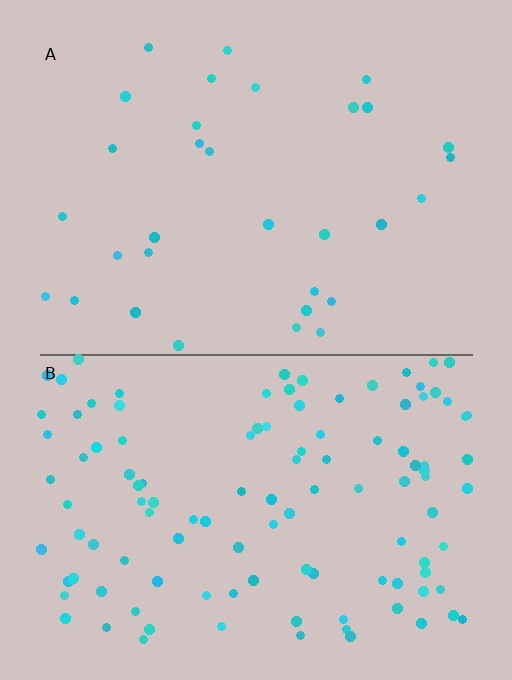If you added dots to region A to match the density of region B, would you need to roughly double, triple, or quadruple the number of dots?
Approximately quadruple.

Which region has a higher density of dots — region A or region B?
B (the bottom).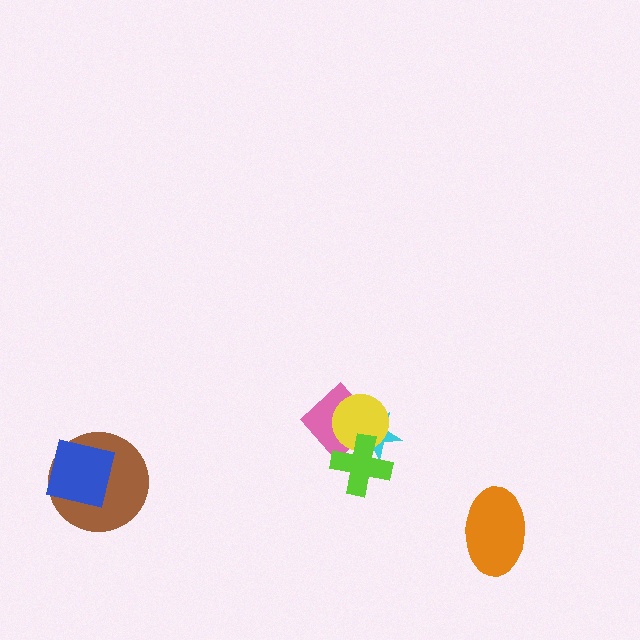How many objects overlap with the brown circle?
1 object overlaps with the brown circle.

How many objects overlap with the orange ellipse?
0 objects overlap with the orange ellipse.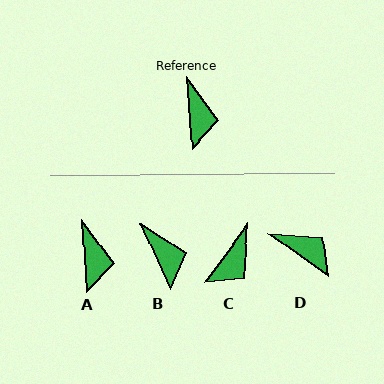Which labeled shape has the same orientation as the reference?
A.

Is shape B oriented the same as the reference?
No, it is off by about 20 degrees.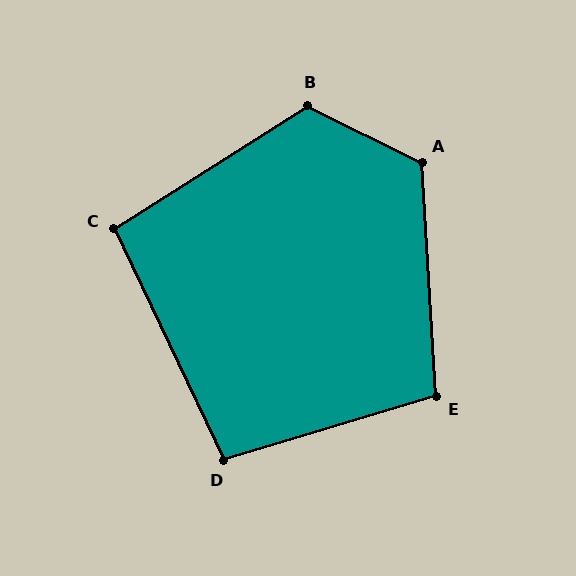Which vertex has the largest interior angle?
B, at approximately 121 degrees.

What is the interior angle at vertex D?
Approximately 99 degrees (obtuse).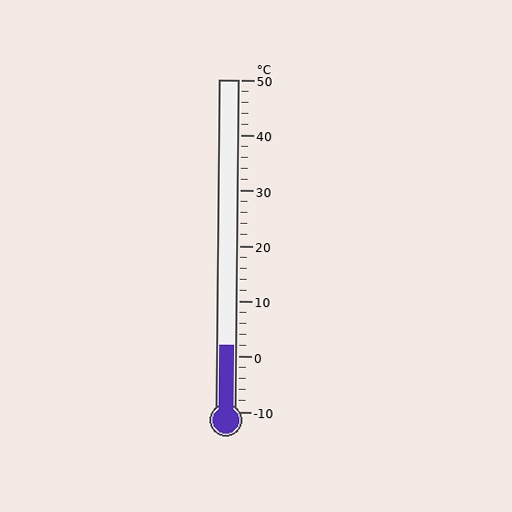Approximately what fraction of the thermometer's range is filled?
The thermometer is filled to approximately 20% of its range.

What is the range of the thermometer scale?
The thermometer scale ranges from -10°C to 50°C.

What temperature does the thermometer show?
The thermometer shows approximately 2°C.